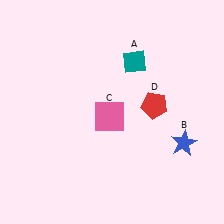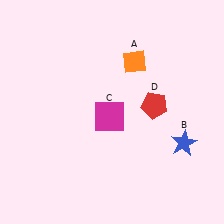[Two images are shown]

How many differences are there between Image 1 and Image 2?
There are 2 differences between the two images.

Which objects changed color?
A changed from teal to orange. C changed from pink to magenta.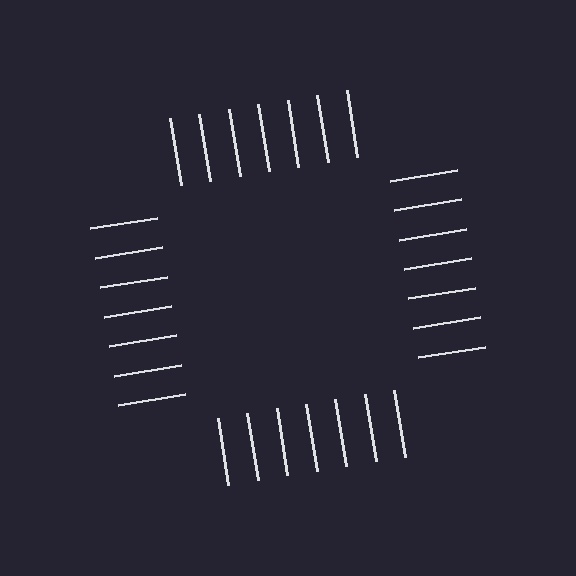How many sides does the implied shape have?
4 sides — the line-ends trace a square.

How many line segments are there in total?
28 — 7 along each of the 4 edges.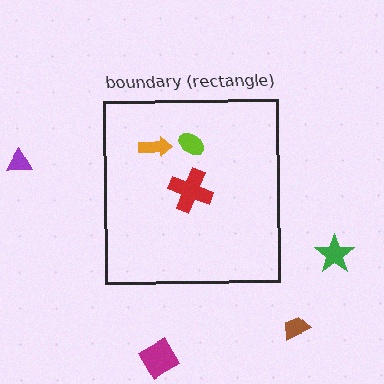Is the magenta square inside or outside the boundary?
Outside.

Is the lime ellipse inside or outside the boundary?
Inside.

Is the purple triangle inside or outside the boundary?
Outside.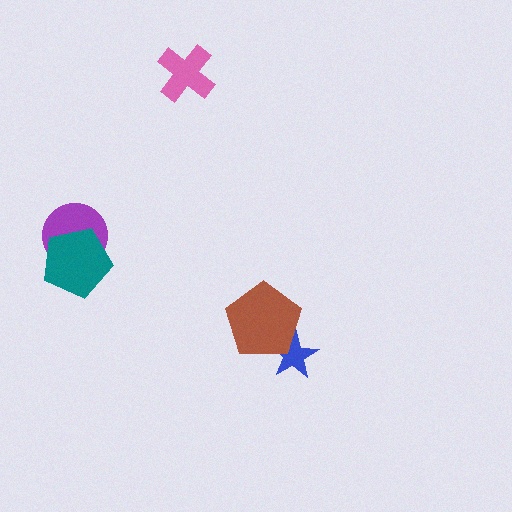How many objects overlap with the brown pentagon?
1 object overlaps with the brown pentagon.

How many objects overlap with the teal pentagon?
1 object overlaps with the teal pentagon.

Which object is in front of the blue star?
The brown pentagon is in front of the blue star.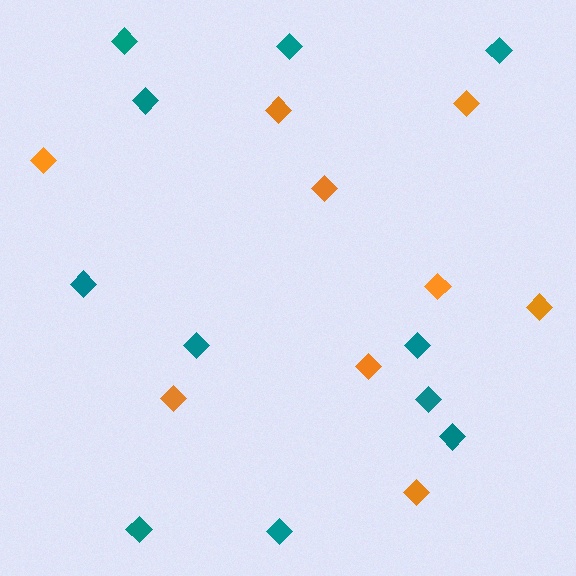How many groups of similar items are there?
There are 2 groups: one group of orange diamonds (9) and one group of teal diamonds (11).